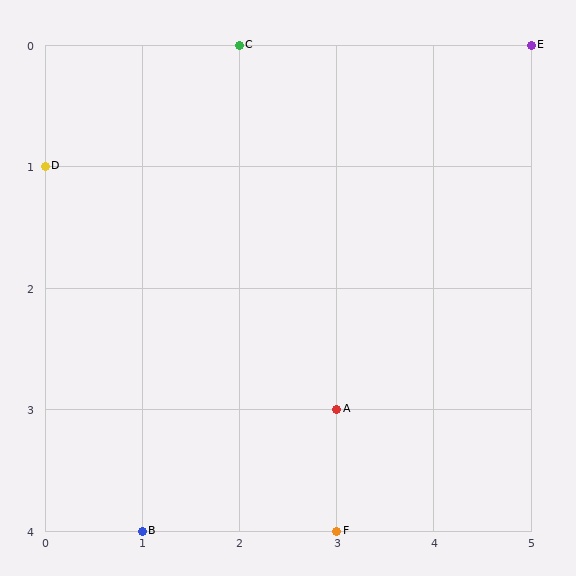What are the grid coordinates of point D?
Point D is at grid coordinates (0, 1).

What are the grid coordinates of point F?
Point F is at grid coordinates (3, 4).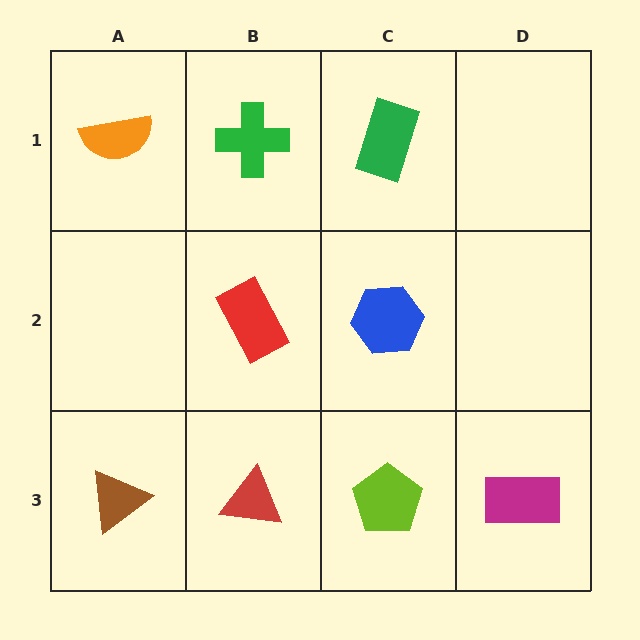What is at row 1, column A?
An orange semicircle.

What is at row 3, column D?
A magenta rectangle.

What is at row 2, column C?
A blue hexagon.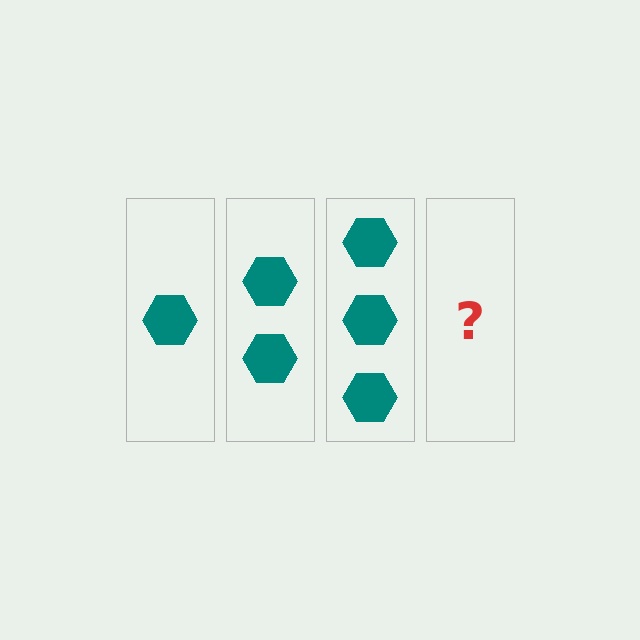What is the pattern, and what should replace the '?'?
The pattern is that each step adds one more hexagon. The '?' should be 4 hexagons.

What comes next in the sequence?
The next element should be 4 hexagons.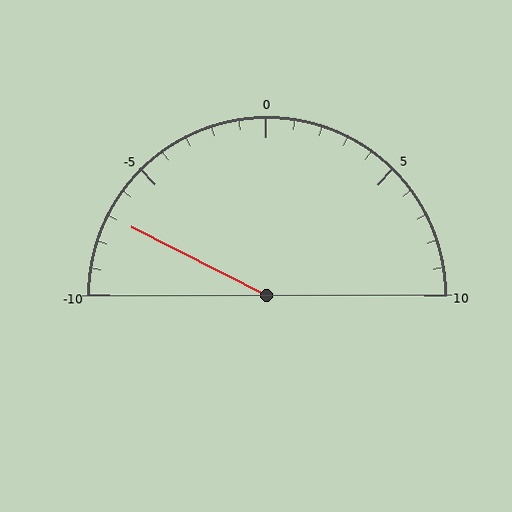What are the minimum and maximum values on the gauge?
The gauge ranges from -10 to 10.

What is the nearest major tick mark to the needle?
The nearest major tick mark is -5.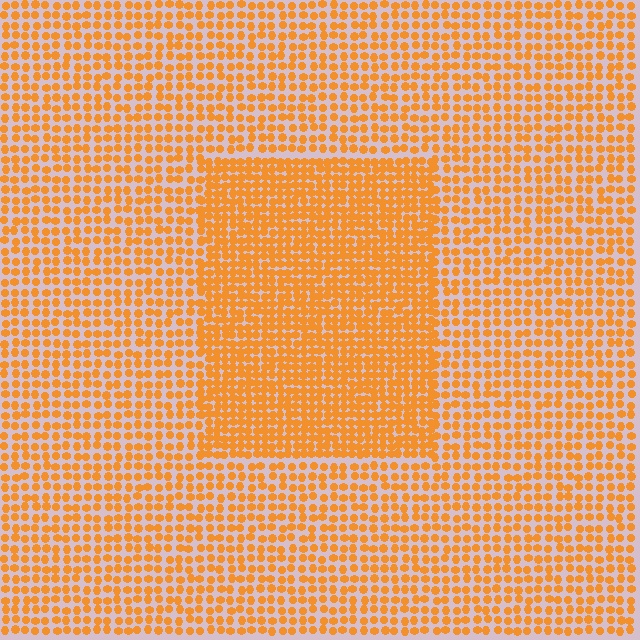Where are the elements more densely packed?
The elements are more densely packed inside the rectangle boundary.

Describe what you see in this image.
The image contains small orange elements arranged at two different densities. A rectangle-shaped region is visible where the elements are more densely packed than the surrounding area.